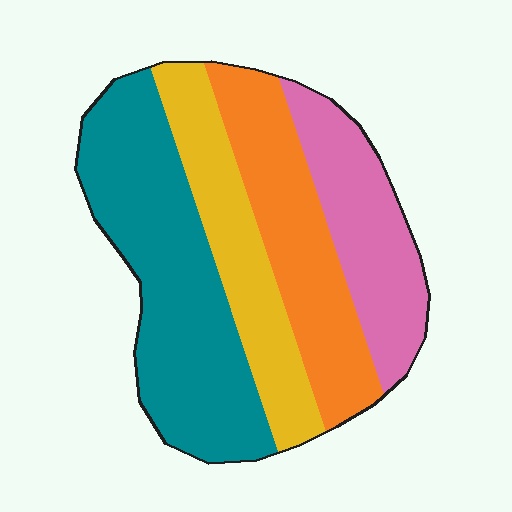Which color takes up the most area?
Teal, at roughly 35%.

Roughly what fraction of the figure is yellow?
Yellow takes up about one fifth (1/5) of the figure.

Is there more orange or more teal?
Teal.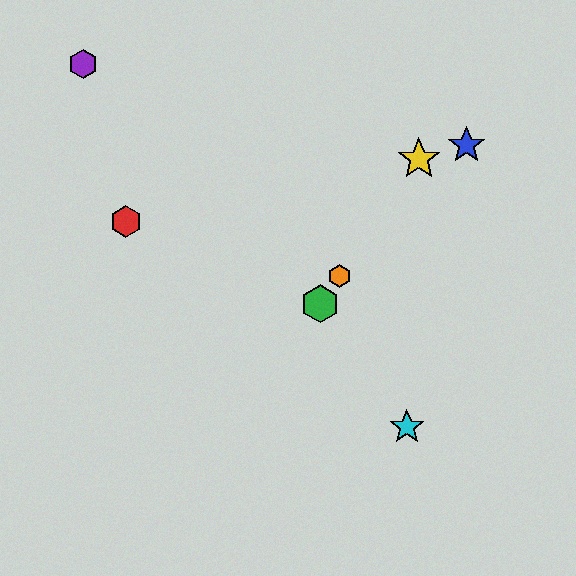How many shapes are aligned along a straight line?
3 shapes (the green hexagon, the yellow star, the orange hexagon) are aligned along a straight line.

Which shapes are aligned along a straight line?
The green hexagon, the yellow star, the orange hexagon are aligned along a straight line.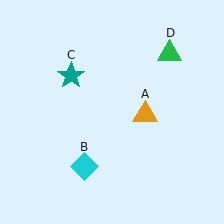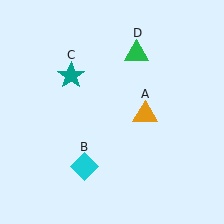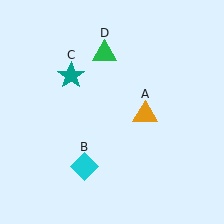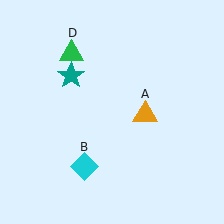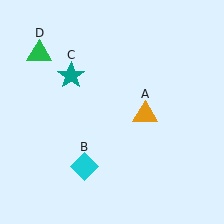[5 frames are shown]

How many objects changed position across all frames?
1 object changed position: green triangle (object D).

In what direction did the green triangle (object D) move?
The green triangle (object D) moved left.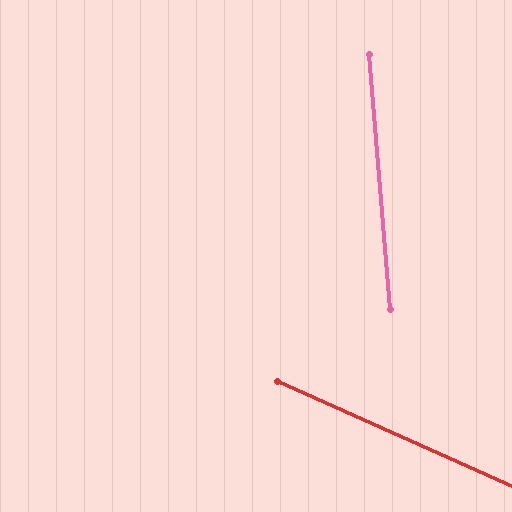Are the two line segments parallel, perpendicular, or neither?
Neither parallel nor perpendicular — they differ by about 61°.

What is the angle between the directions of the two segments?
Approximately 61 degrees.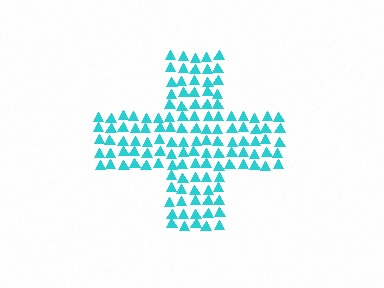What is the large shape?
The large shape is a cross.